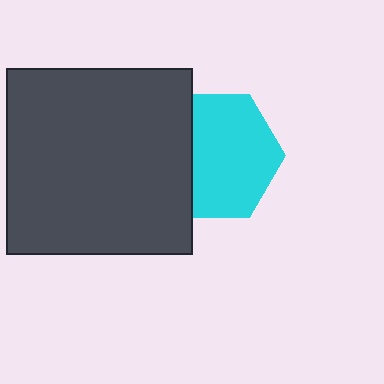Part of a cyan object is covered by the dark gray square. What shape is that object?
It is a hexagon.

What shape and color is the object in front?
The object in front is a dark gray square.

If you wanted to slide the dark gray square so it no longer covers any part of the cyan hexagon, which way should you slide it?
Slide it left — that is the most direct way to separate the two shapes.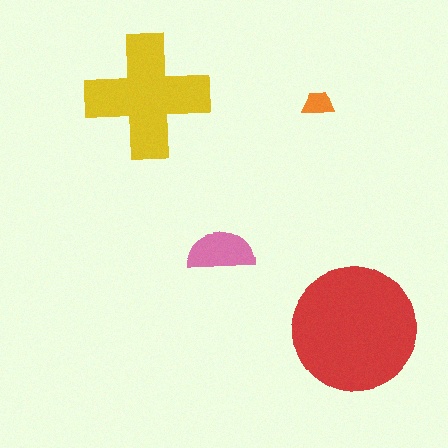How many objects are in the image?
There are 4 objects in the image.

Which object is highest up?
The yellow cross is topmost.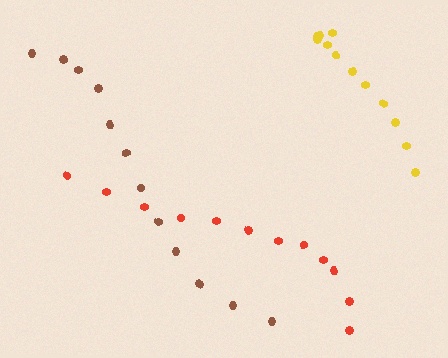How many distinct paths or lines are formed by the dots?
There are 3 distinct paths.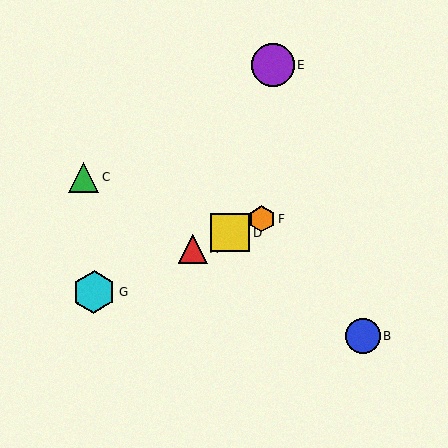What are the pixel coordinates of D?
Object D is at (230, 233).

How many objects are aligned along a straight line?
4 objects (A, D, F, G) are aligned along a straight line.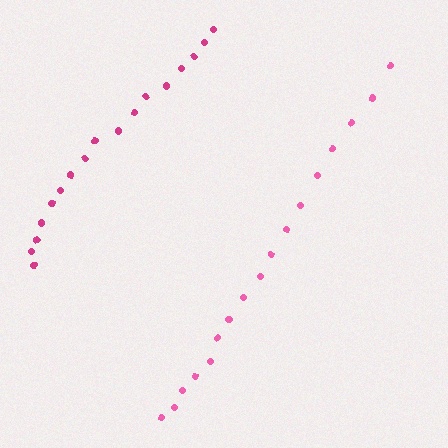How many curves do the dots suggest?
There are 2 distinct paths.